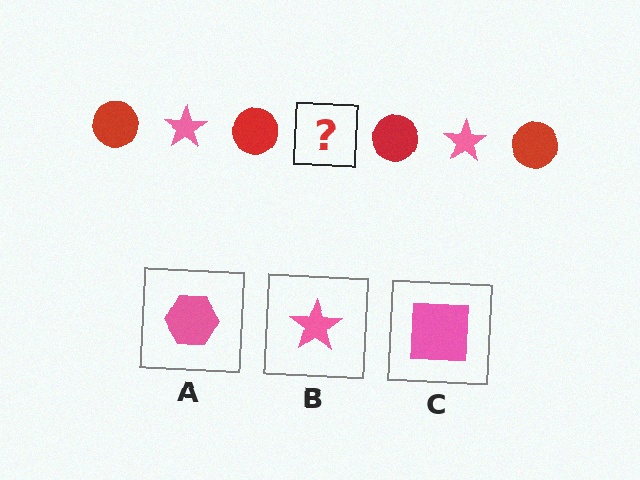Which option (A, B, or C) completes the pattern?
B.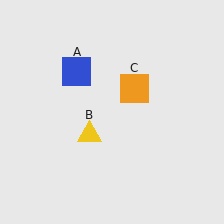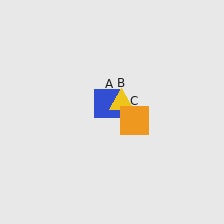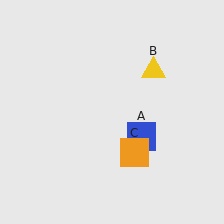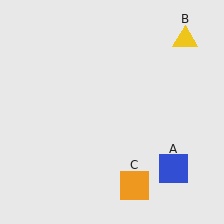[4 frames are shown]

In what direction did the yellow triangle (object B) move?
The yellow triangle (object B) moved up and to the right.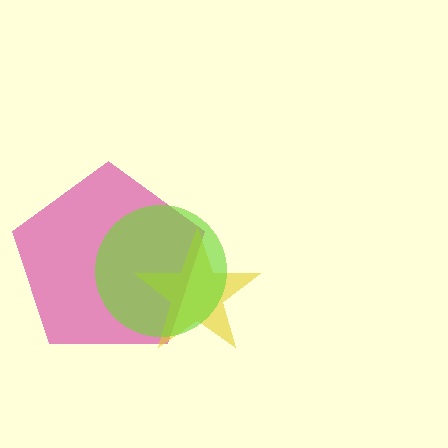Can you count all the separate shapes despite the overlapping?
Yes, there are 3 separate shapes.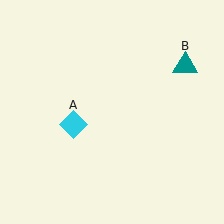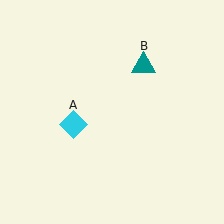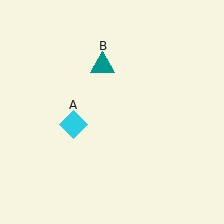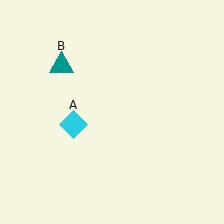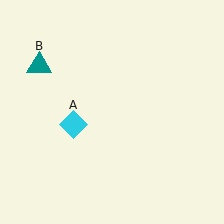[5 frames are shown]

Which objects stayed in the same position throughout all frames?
Cyan diamond (object A) remained stationary.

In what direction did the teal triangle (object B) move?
The teal triangle (object B) moved left.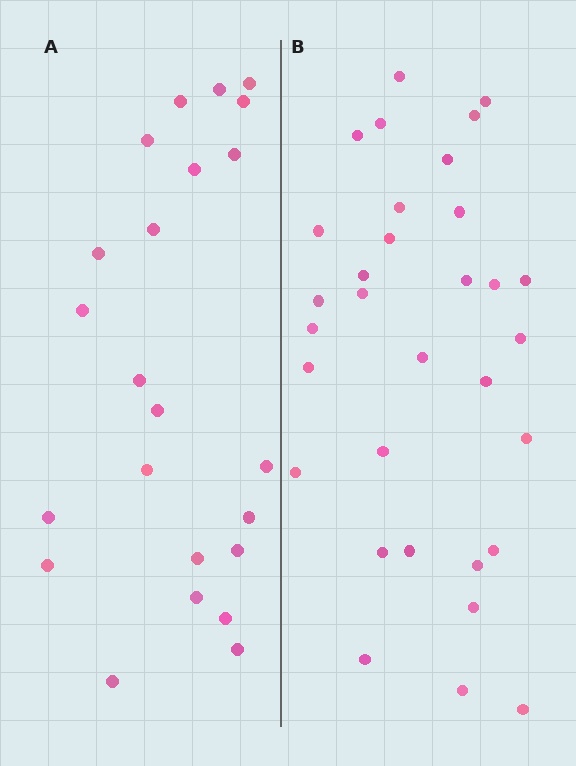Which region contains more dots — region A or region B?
Region B (the right region) has more dots.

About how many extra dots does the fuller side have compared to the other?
Region B has roughly 8 or so more dots than region A.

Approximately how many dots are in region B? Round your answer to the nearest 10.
About 30 dots. (The exact count is 32, which rounds to 30.)